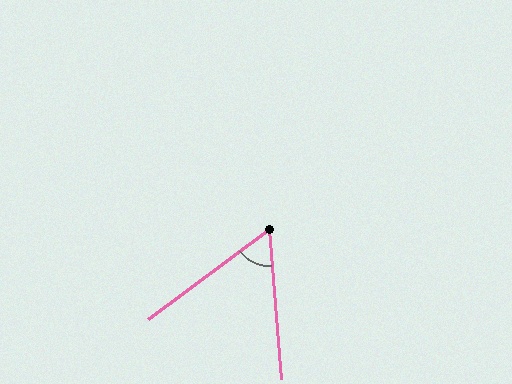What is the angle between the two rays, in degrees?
Approximately 58 degrees.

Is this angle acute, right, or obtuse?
It is acute.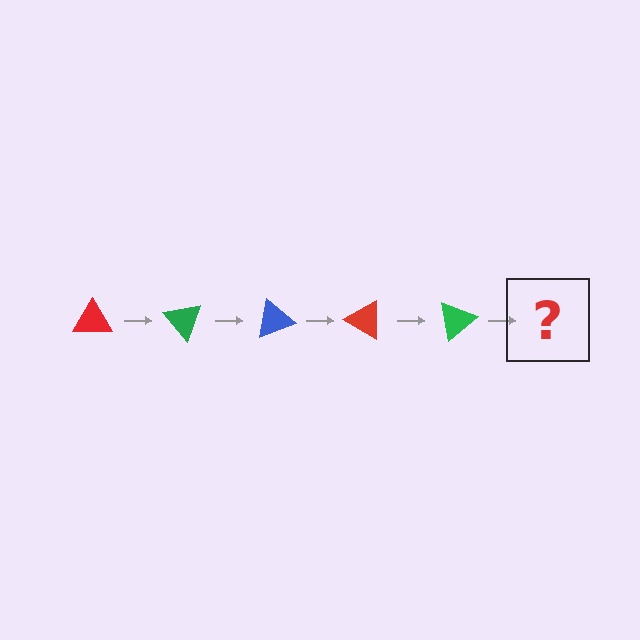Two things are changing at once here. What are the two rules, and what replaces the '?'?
The two rules are that it rotates 50 degrees each step and the color cycles through red, green, and blue. The '?' should be a blue triangle, rotated 250 degrees from the start.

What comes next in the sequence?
The next element should be a blue triangle, rotated 250 degrees from the start.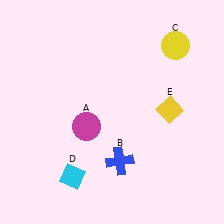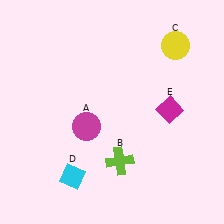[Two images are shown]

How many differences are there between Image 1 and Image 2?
There are 2 differences between the two images.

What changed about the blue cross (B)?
In Image 1, B is blue. In Image 2, it changed to lime.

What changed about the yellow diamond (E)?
In Image 1, E is yellow. In Image 2, it changed to magenta.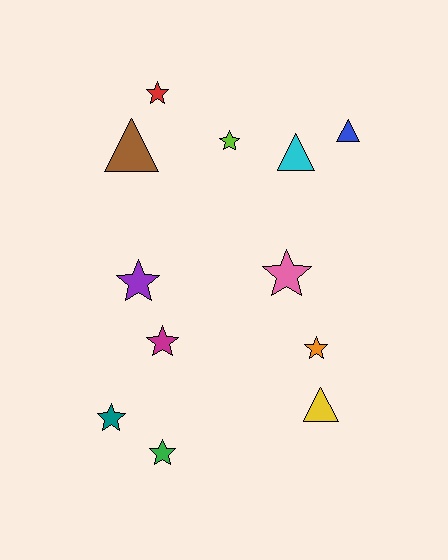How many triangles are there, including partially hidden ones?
There are 4 triangles.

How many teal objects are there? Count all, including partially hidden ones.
There is 1 teal object.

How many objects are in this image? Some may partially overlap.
There are 12 objects.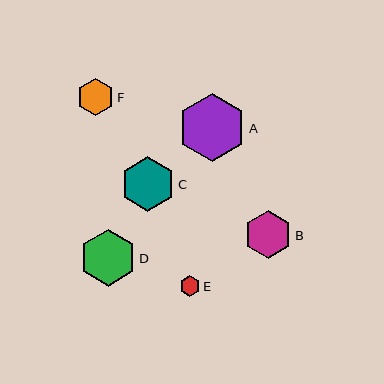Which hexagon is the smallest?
Hexagon E is the smallest with a size of approximately 20 pixels.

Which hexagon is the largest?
Hexagon A is the largest with a size of approximately 68 pixels.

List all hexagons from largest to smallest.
From largest to smallest: A, D, C, B, F, E.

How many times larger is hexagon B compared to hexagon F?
Hexagon B is approximately 1.3 times the size of hexagon F.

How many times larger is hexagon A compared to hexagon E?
Hexagon A is approximately 3.3 times the size of hexagon E.